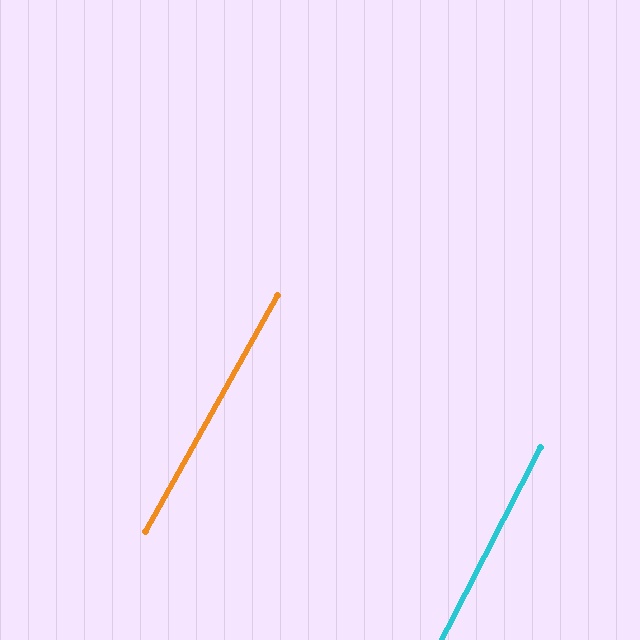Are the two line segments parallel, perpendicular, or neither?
Parallel — their directions differ by only 1.8°.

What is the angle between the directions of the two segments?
Approximately 2 degrees.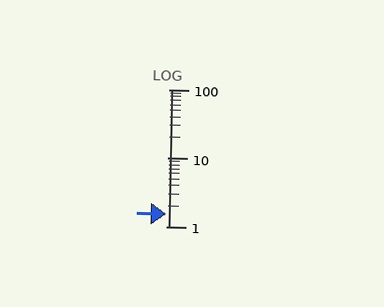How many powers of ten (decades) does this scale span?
The scale spans 2 decades, from 1 to 100.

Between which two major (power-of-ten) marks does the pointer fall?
The pointer is between 1 and 10.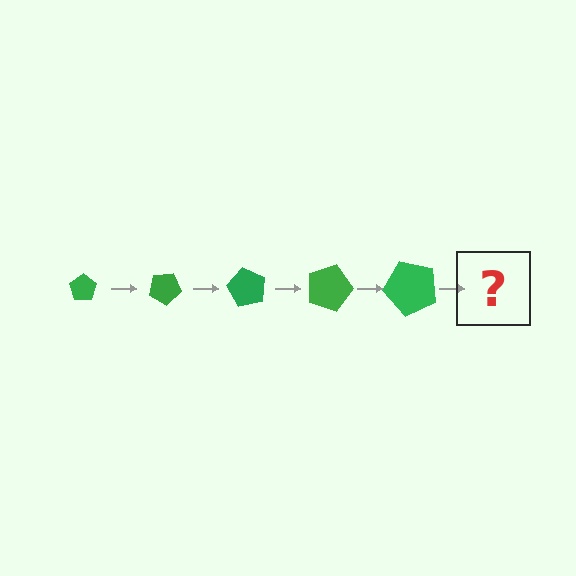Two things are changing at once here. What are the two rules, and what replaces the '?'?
The two rules are that the pentagon grows larger each step and it rotates 30 degrees each step. The '?' should be a pentagon, larger than the previous one and rotated 150 degrees from the start.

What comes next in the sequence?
The next element should be a pentagon, larger than the previous one and rotated 150 degrees from the start.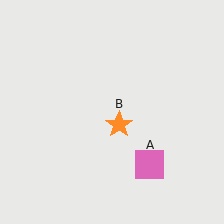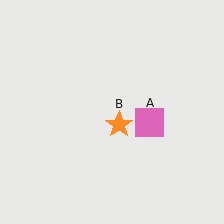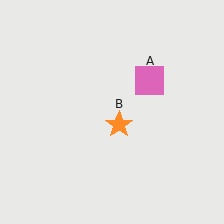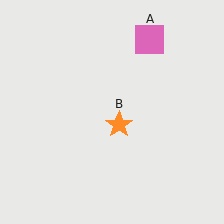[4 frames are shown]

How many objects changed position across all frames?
1 object changed position: pink square (object A).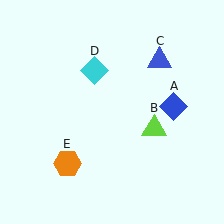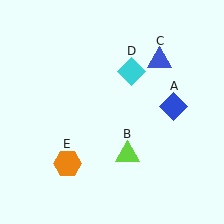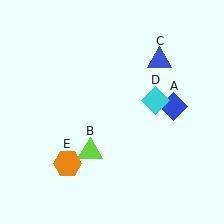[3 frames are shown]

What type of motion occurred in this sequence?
The lime triangle (object B), cyan diamond (object D) rotated clockwise around the center of the scene.